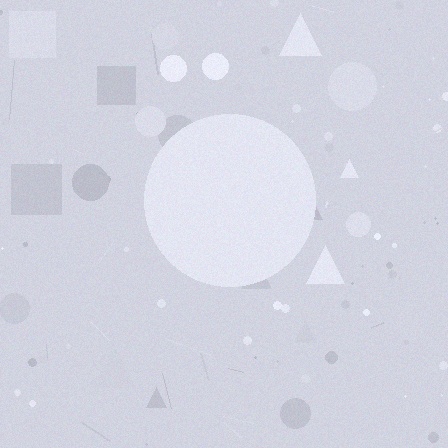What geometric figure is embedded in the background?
A circle is embedded in the background.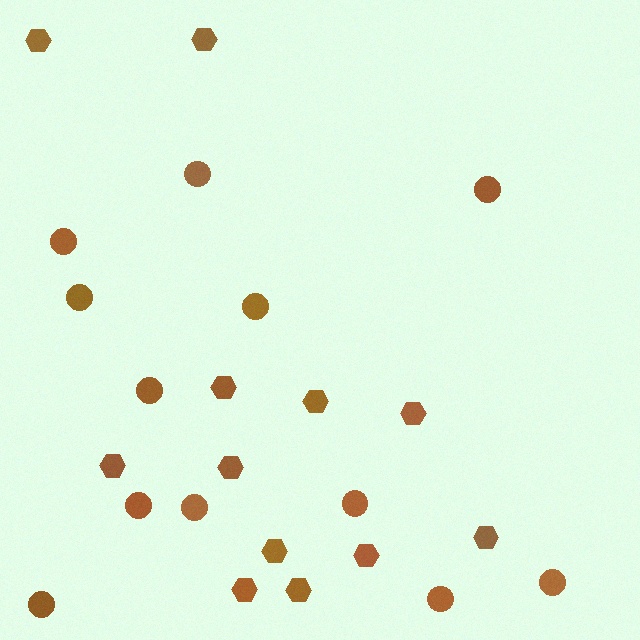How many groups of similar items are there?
There are 2 groups: one group of circles (12) and one group of hexagons (12).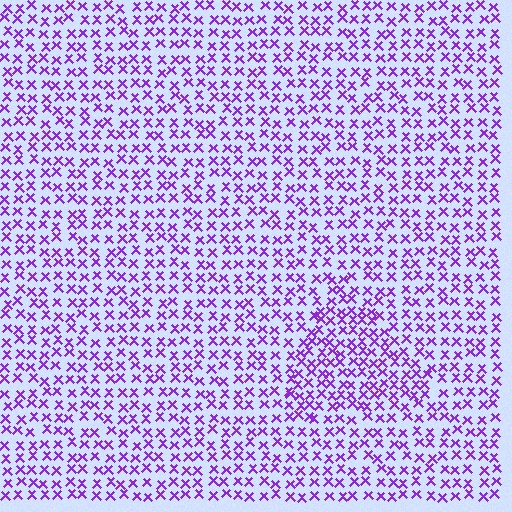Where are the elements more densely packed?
The elements are more densely packed inside the triangle boundary.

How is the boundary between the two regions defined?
The boundary is defined by a change in element density (approximately 1.5x ratio). All elements are the same color, size, and shape.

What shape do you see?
I see a triangle.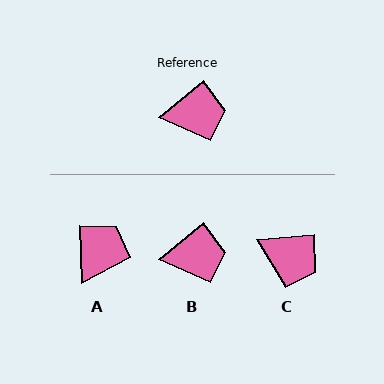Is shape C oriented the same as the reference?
No, it is off by about 35 degrees.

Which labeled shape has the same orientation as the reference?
B.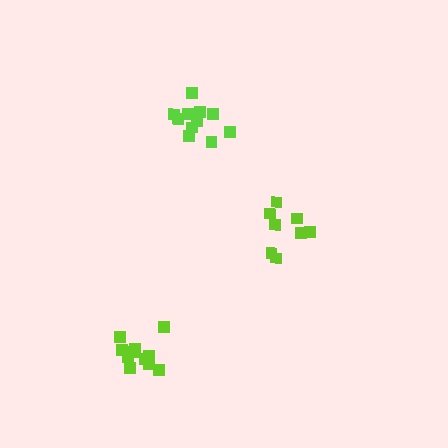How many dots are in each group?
Group 1: 11 dots, Group 2: 8 dots, Group 3: 11 dots (30 total).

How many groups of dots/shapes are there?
There are 3 groups.